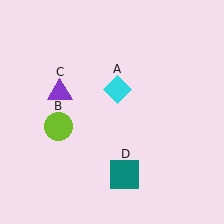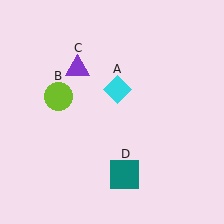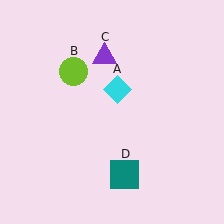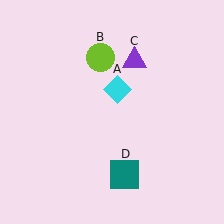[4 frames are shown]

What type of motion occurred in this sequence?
The lime circle (object B), purple triangle (object C) rotated clockwise around the center of the scene.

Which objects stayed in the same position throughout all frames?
Cyan diamond (object A) and teal square (object D) remained stationary.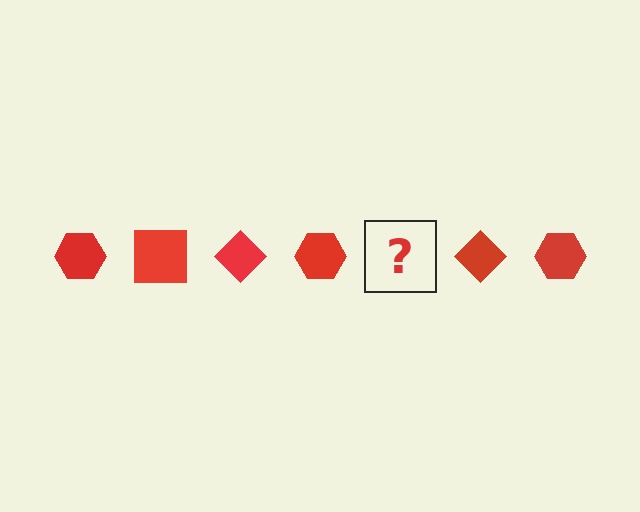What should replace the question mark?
The question mark should be replaced with a red square.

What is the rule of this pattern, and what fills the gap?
The rule is that the pattern cycles through hexagon, square, diamond shapes in red. The gap should be filled with a red square.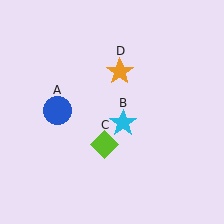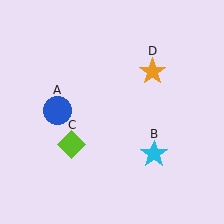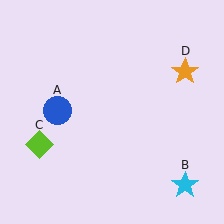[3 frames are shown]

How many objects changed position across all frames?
3 objects changed position: cyan star (object B), lime diamond (object C), orange star (object D).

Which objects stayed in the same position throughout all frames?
Blue circle (object A) remained stationary.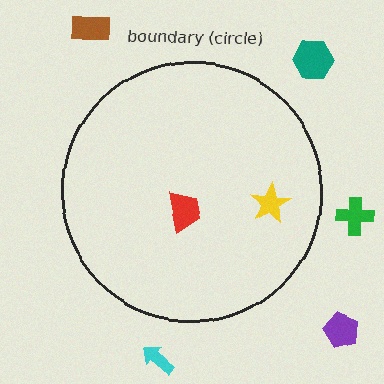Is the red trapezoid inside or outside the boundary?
Inside.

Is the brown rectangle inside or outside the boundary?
Outside.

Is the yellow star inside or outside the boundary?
Inside.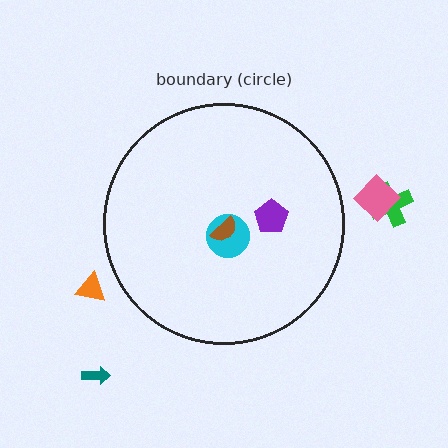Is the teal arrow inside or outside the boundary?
Outside.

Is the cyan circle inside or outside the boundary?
Inside.